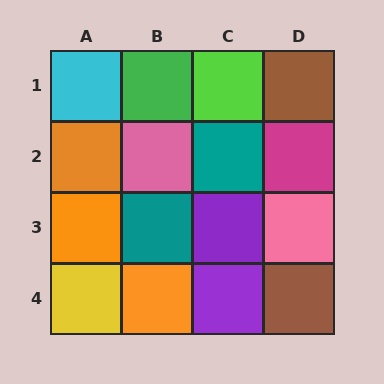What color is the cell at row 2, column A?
Orange.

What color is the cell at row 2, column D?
Magenta.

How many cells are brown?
2 cells are brown.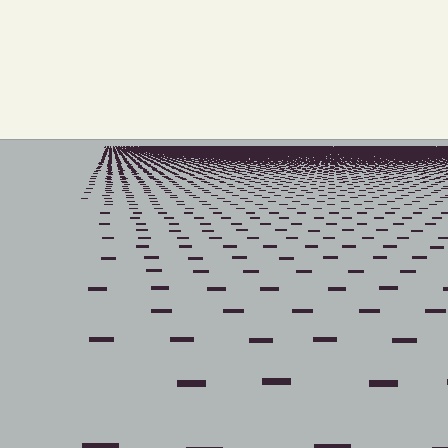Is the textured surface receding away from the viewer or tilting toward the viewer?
The surface is receding away from the viewer. Texture elements get smaller and denser toward the top.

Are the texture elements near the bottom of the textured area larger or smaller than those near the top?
Larger. Near the bottom, elements are closer to the viewer and appear at a bigger on-screen size.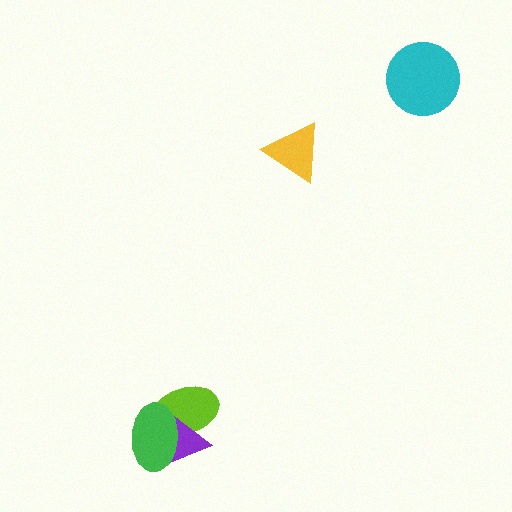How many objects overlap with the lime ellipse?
2 objects overlap with the lime ellipse.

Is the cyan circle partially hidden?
No, no other shape covers it.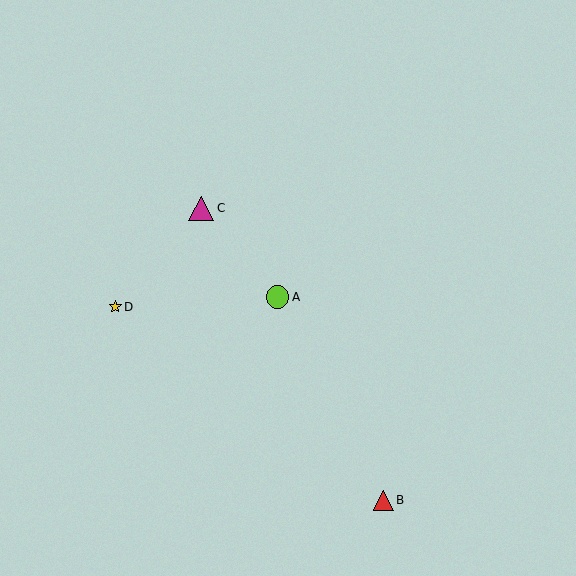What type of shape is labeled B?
Shape B is a red triangle.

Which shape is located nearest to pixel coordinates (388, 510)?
The red triangle (labeled B) at (383, 500) is nearest to that location.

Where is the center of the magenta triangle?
The center of the magenta triangle is at (201, 208).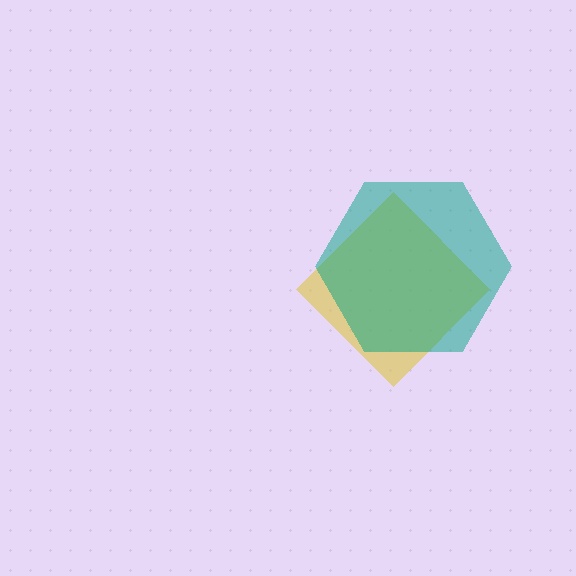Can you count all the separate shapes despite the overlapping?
Yes, there are 2 separate shapes.